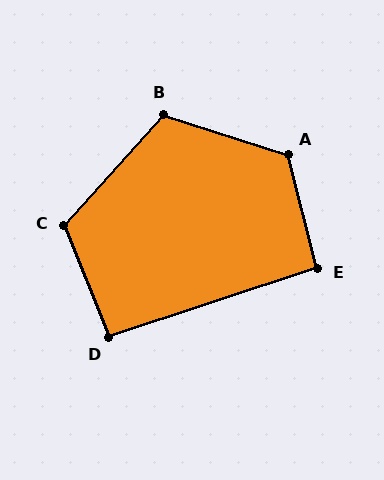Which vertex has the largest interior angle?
A, at approximately 122 degrees.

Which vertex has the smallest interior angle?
D, at approximately 93 degrees.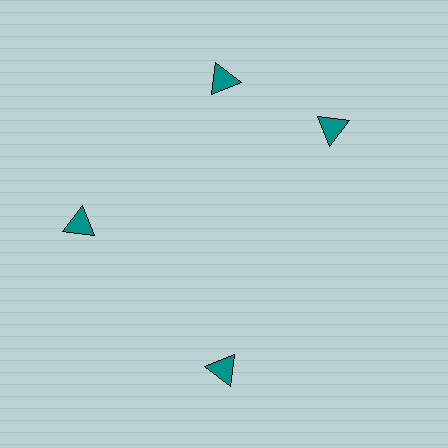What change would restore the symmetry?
The symmetry would be restored by rotating it back into even spacing with its neighbors so that all 4 triangles sit at equal angles and equal distance from the center.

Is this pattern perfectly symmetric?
No. The 4 teal triangles are arranged in a ring, but one element near the 3 o'clock position is rotated out of alignment along the ring, breaking the 4-fold rotational symmetry.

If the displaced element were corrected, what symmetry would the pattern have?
It would have 4-fold rotational symmetry — the pattern would map onto itself every 90 degrees.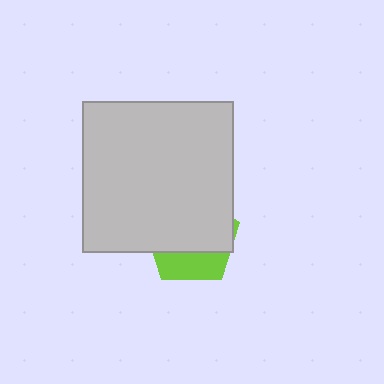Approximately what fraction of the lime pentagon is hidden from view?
Roughly 70% of the lime pentagon is hidden behind the light gray square.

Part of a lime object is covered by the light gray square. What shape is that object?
It is a pentagon.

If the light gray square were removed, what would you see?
You would see the complete lime pentagon.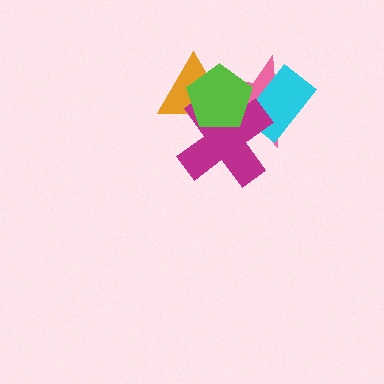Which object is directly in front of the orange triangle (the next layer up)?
The pink star is directly in front of the orange triangle.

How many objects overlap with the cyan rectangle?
3 objects overlap with the cyan rectangle.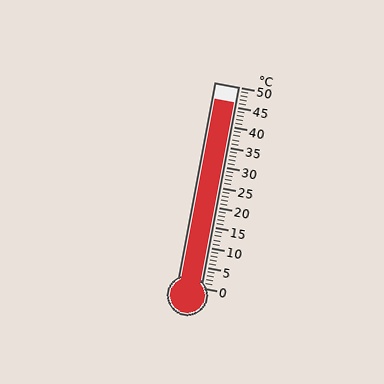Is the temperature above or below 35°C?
The temperature is above 35°C.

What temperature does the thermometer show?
The thermometer shows approximately 46°C.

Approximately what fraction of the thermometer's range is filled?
The thermometer is filled to approximately 90% of its range.